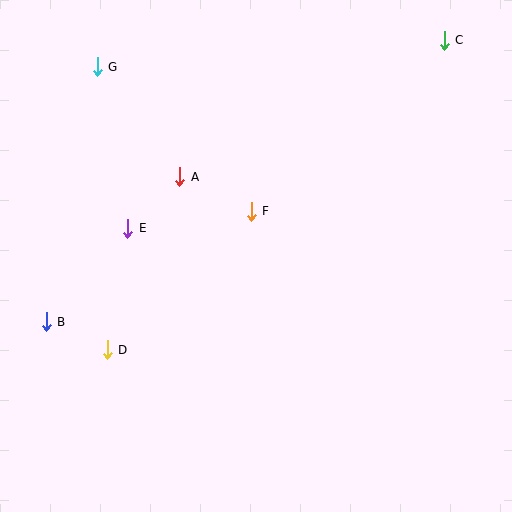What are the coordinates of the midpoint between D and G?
The midpoint between D and G is at (102, 208).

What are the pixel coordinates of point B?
Point B is at (46, 322).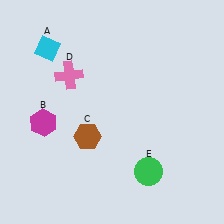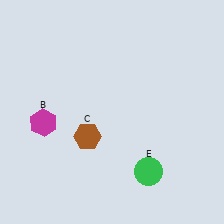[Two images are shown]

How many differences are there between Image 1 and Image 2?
There are 2 differences between the two images.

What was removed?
The pink cross (D), the cyan diamond (A) were removed in Image 2.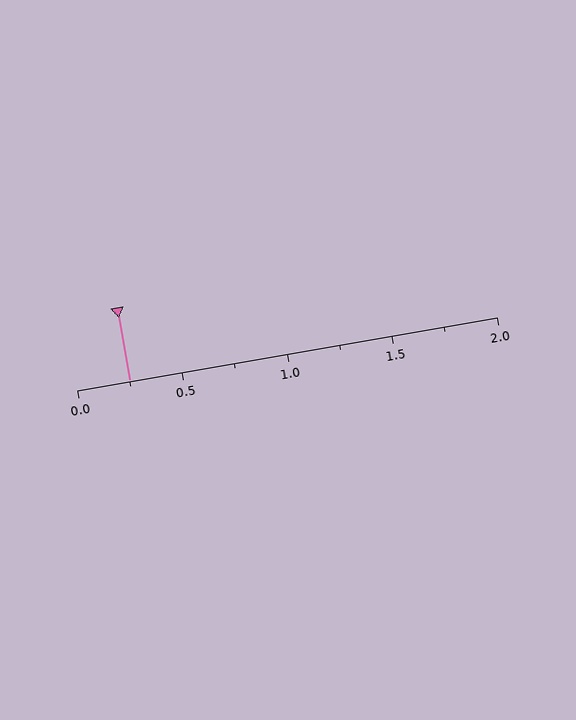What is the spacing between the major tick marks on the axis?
The major ticks are spaced 0.5 apart.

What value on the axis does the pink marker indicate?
The marker indicates approximately 0.25.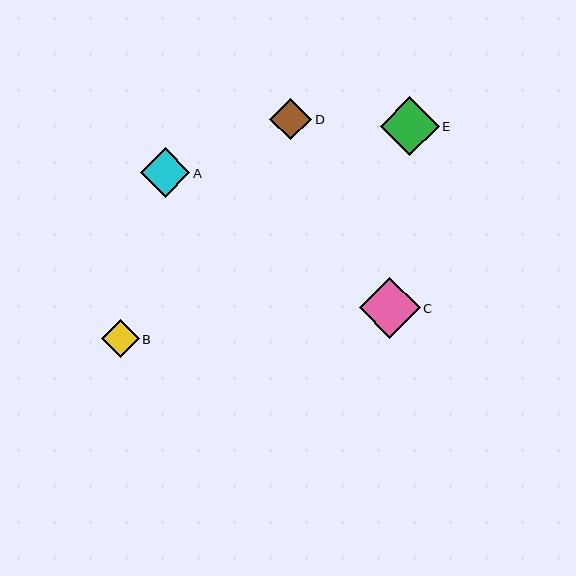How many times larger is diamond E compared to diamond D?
Diamond E is approximately 1.4 times the size of diamond D.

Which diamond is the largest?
Diamond C is the largest with a size of approximately 61 pixels.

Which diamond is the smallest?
Diamond B is the smallest with a size of approximately 37 pixels.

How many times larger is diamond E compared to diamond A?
Diamond E is approximately 1.2 times the size of diamond A.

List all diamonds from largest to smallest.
From largest to smallest: C, E, A, D, B.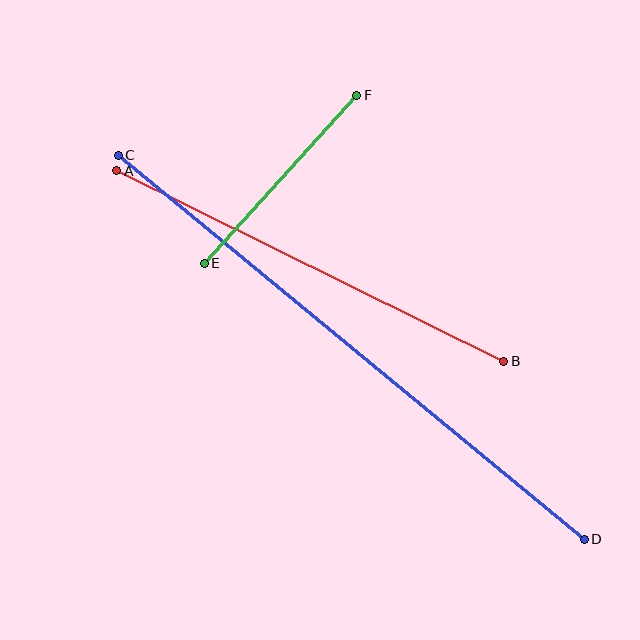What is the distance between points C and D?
The distance is approximately 603 pixels.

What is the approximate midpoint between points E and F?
The midpoint is at approximately (281, 179) pixels.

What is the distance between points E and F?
The distance is approximately 227 pixels.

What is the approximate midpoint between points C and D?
The midpoint is at approximately (351, 347) pixels.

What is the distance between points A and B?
The distance is approximately 432 pixels.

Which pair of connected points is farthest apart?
Points C and D are farthest apart.